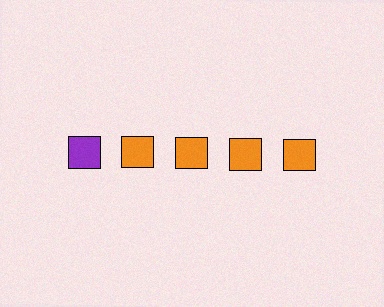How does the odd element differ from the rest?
It has a different color: purple instead of orange.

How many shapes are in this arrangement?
There are 5 shapes arranged in a grid pattern.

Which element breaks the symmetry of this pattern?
The purple square in the top row, leftmost column breaks the symmetry. All other shapes are orange squares.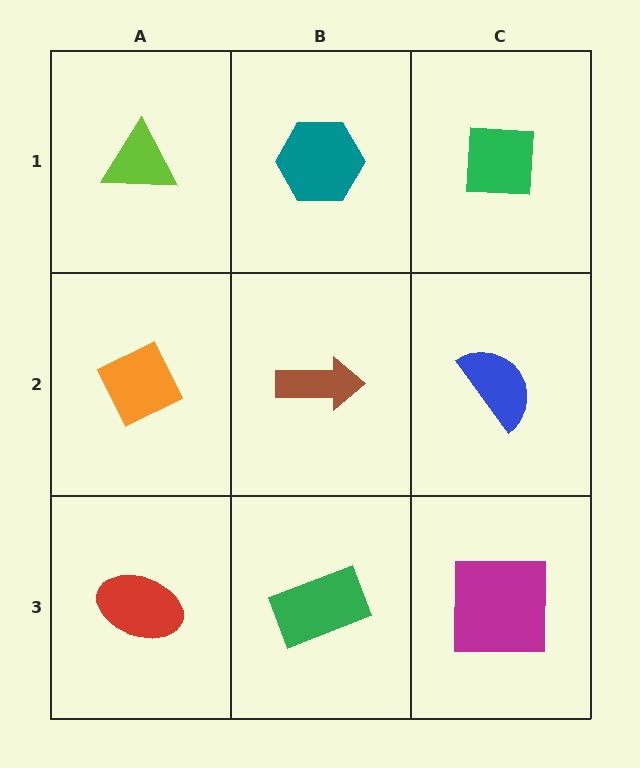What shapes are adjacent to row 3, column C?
A blue semicircle (row 2, column C), a green rectangle (row 3, column B).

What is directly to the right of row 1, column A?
A teal hexagon.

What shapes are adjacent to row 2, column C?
A green square (row 1, column C), a magenta square (row 3, column C), a brown arrow (row 2, column B).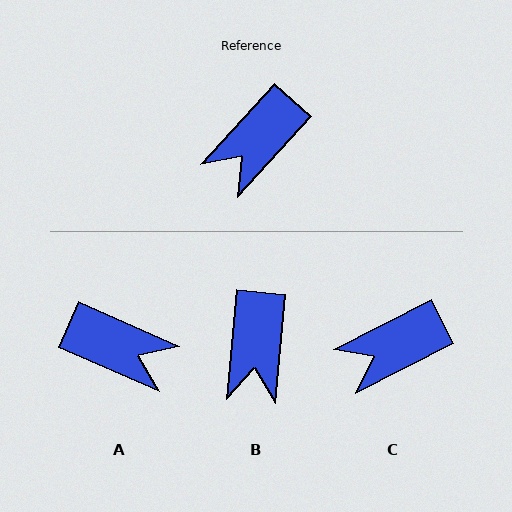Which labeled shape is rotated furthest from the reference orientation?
A, about 109 degrees away.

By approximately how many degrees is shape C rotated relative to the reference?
Approximately 20 degrees clockwise.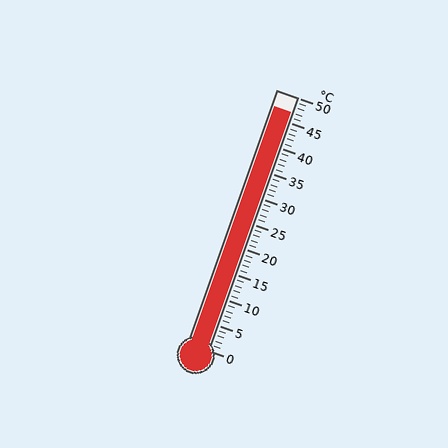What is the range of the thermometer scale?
The thermometer scale ranges from 0°C to 50°C.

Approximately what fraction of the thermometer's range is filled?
The thermometer is filled to approximately 95% of its range.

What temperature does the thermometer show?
The thermometer shows approximately 47°C.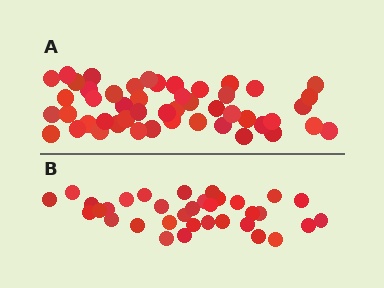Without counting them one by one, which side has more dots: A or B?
Region A (the top region) has more dots.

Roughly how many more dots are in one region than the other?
Region A has approximately 15 more dots than region B.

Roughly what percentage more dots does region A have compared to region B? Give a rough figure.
About 45% more.